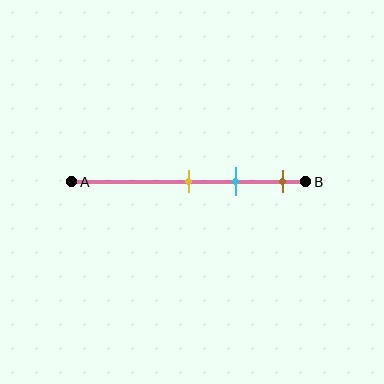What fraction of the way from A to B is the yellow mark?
The yellow mark is approximately 50% (0.5) of the way from A to B.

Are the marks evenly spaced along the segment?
Yes, the marks are approximately evenly spaced.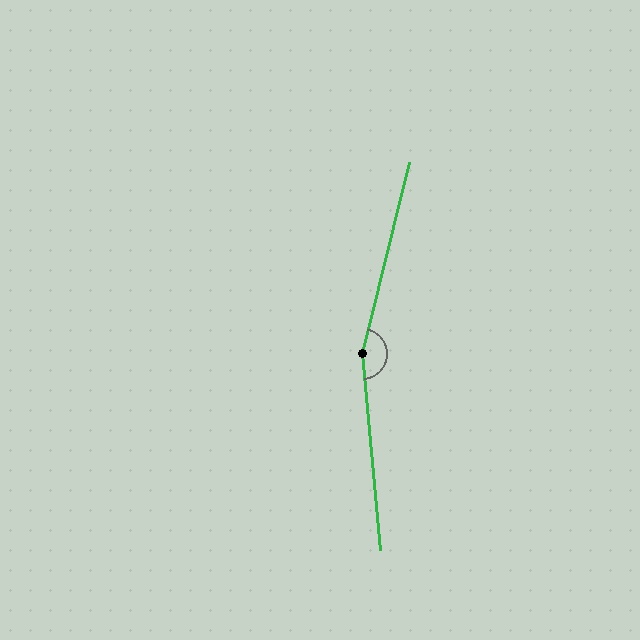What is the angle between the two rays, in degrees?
Approximately 161 degrees.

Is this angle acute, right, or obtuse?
It is obtuse.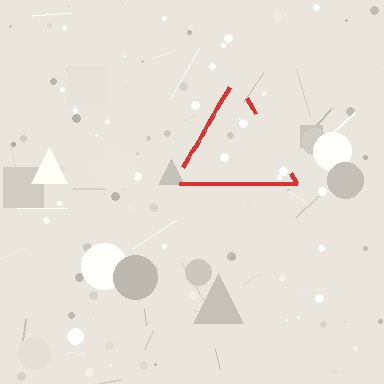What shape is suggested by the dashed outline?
The dashed outline suggests a triangle.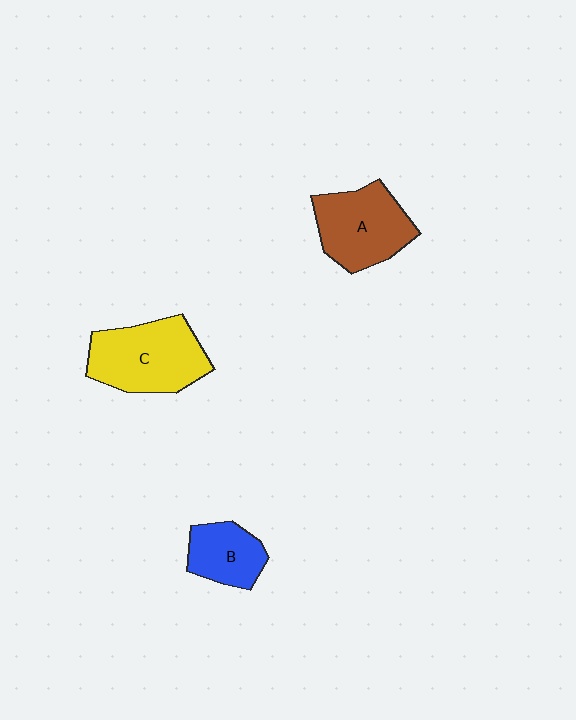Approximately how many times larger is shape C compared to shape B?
Approximately 1.8 times.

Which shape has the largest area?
Shape C (yellow).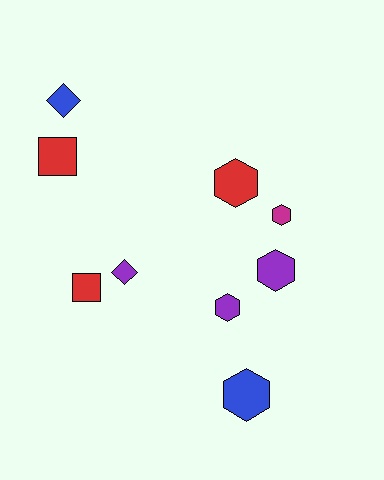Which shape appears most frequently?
Hexagon, with 5 objects.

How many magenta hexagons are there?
There is 1 magenta hexagon.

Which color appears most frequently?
Purple, with 3 objects.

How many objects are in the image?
There are 9 objects.